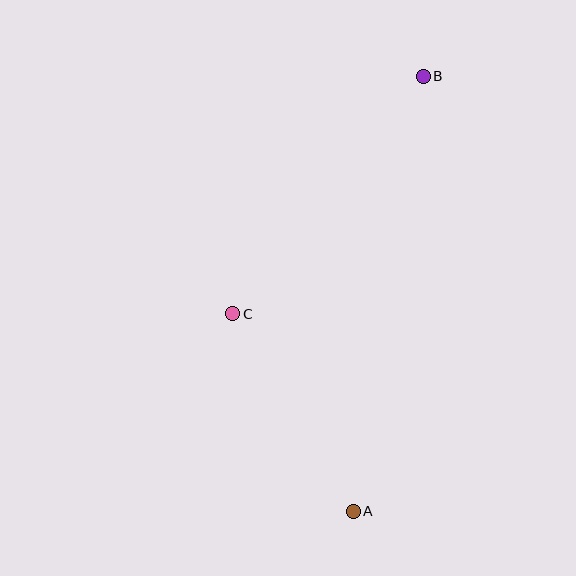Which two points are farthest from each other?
Points A and B are farthest from each other.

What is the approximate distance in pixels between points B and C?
The distance between B and C is approximately 304 pixels.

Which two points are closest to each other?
Points A and C are closest to each other.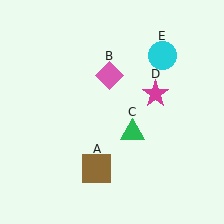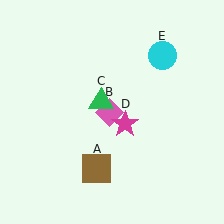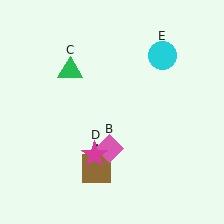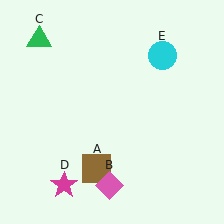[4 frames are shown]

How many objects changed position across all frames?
3 objects changed position: pink diamond (object B), green triangle (object C), magenta star (object D).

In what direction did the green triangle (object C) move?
The green triangle (object C) moved up and to the left.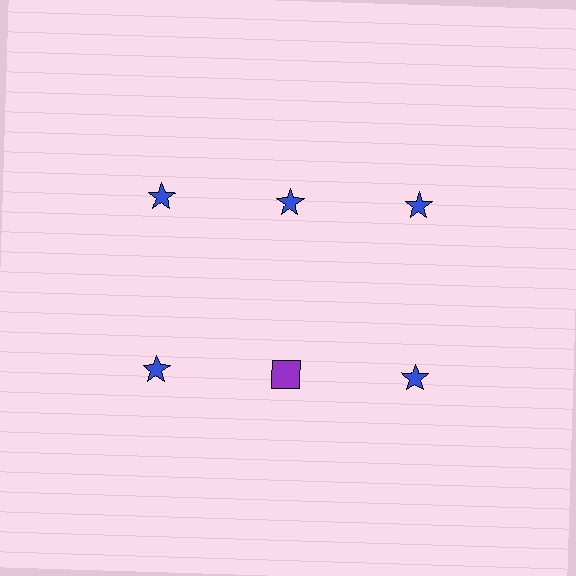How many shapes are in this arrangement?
There are 6 shapes arranged in a grid pattern.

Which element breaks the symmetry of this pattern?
The purple square in the second row, second from left column breaks the symmetry. All other shapes are blue stars.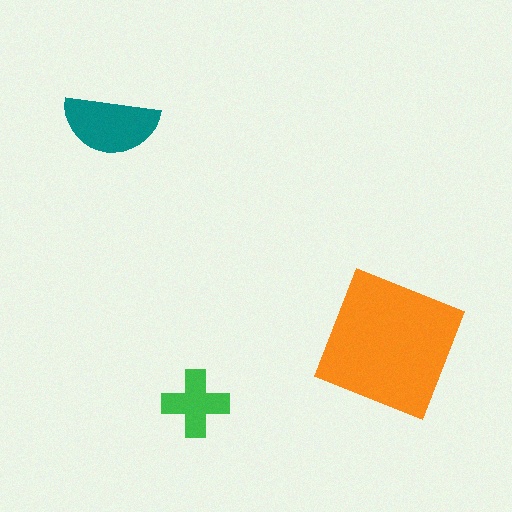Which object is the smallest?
The green cross.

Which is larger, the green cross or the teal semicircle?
The teal semicircle.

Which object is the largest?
The orange square.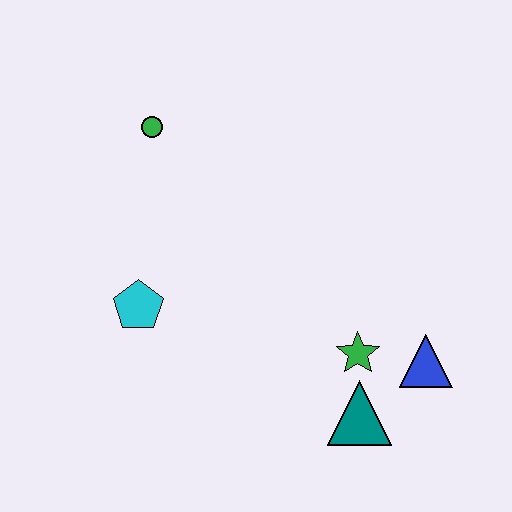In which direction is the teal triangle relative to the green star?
The teal triangle is below the green star.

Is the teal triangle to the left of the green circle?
No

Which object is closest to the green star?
The teal triangle is closest to the green star.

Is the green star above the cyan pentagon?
No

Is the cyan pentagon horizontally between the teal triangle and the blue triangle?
No